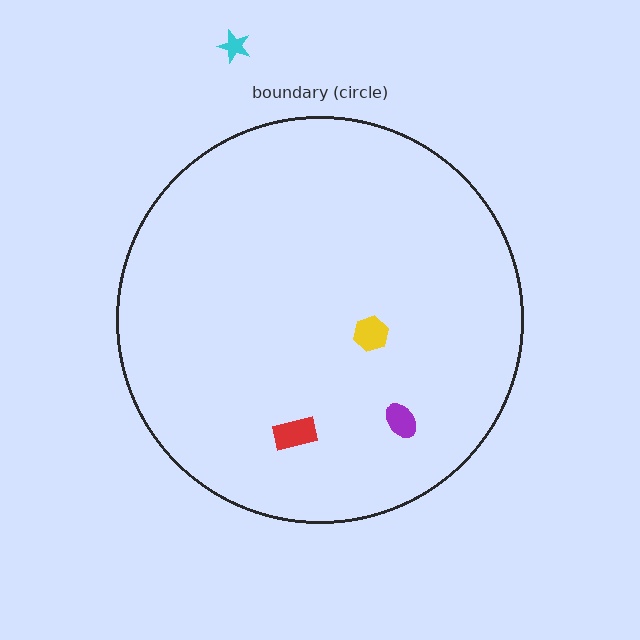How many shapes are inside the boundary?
3 inside, 1 outside.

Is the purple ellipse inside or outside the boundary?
Inside.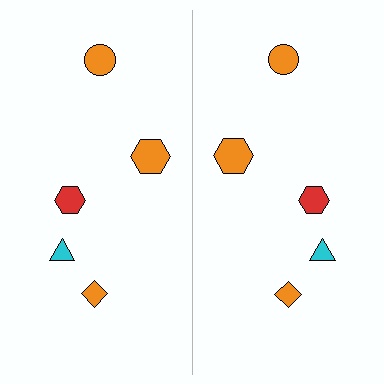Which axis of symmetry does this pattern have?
The pattern has a vertical axis of symmetry running through the center of the image.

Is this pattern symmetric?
Yes, this pattern has bilateral (reflection) symmetry.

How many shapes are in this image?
There are 10 shapes in this image.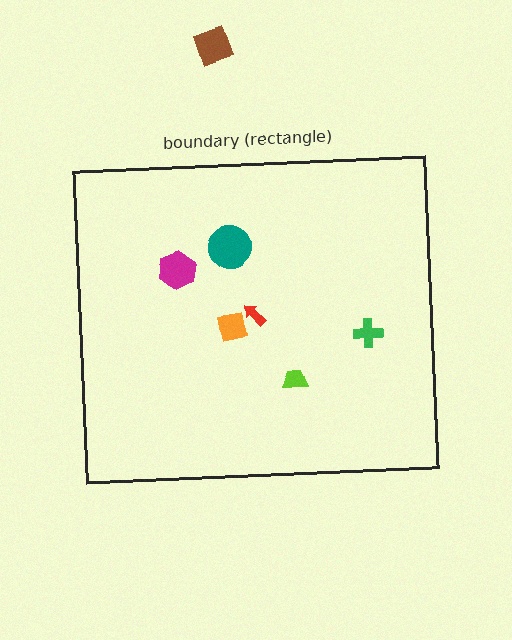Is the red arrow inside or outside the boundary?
Inside.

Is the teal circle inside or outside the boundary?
Inside.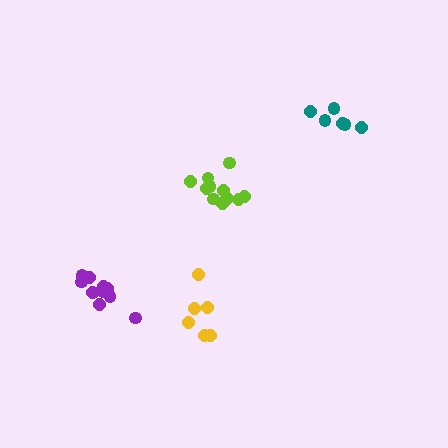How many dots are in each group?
Group 1: 11 dots, Group 2: 6 dots, Group 3: 11 dots, Group 4: 6 dots (34 total).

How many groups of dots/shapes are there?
There are 4 groups.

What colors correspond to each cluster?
The clusters are colored: lime, teal, purple, yellow.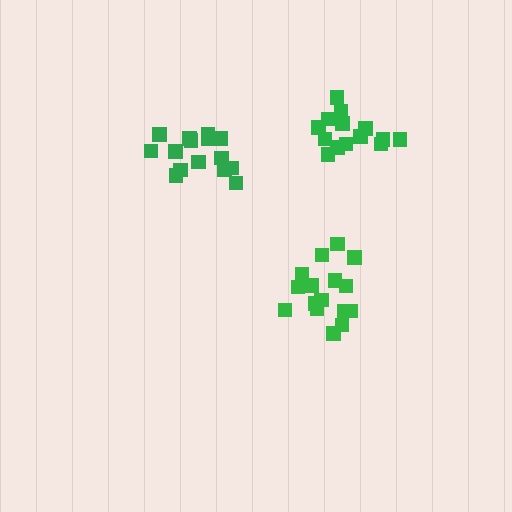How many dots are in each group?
Group 1: 16 dots, Group 2: 16 dots, Group 3: 14 dots (46 total).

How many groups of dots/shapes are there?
There are 3 groups.